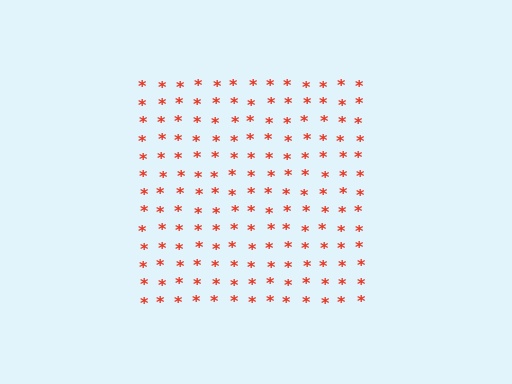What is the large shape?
The large shape is a square.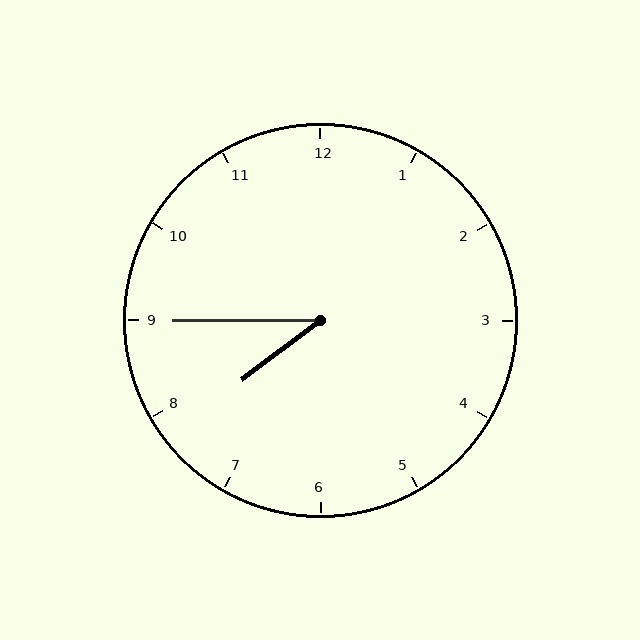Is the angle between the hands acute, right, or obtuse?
It is acute.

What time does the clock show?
7:45.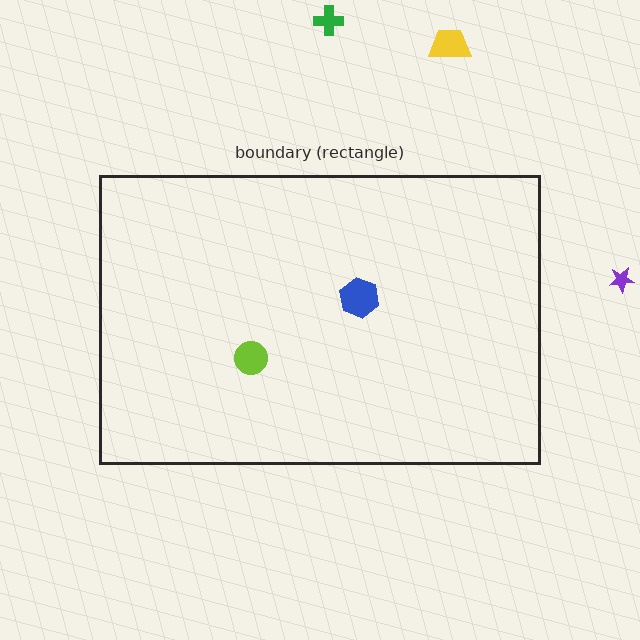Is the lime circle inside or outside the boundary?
Inside.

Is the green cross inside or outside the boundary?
Outside.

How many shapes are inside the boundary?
2 inside, 3 outside.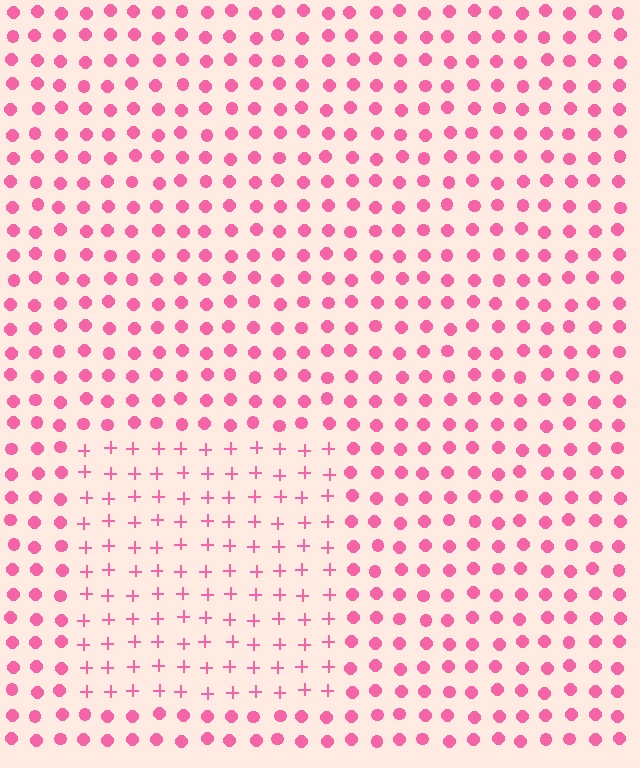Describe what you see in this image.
The image is filled with small pink elements arranged in a uniform grid. A rectangle-shaped region contains plus signs, while the surrounding area contains circles. The boundary is defined purely by the change in element shape.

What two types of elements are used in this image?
The image uses plus signs inside the rectangle region and circles outside it.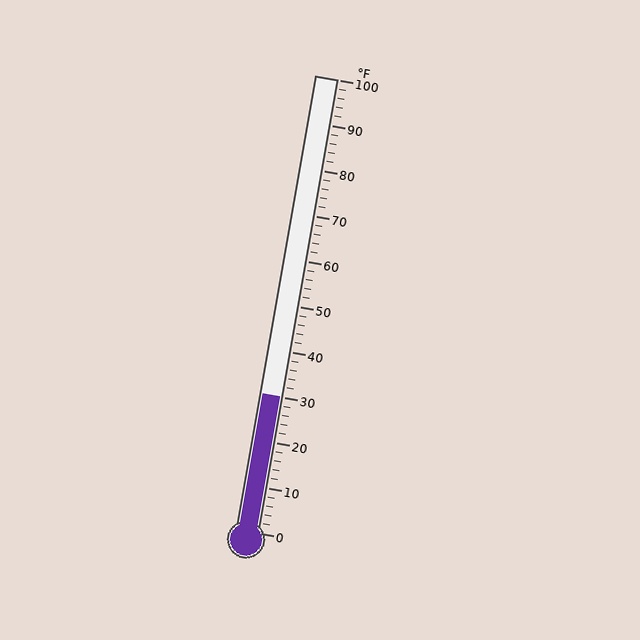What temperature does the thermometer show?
The thermometer shows approximately 30°F.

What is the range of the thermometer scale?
The thermometer scale ranges from 0°F to 100°F.